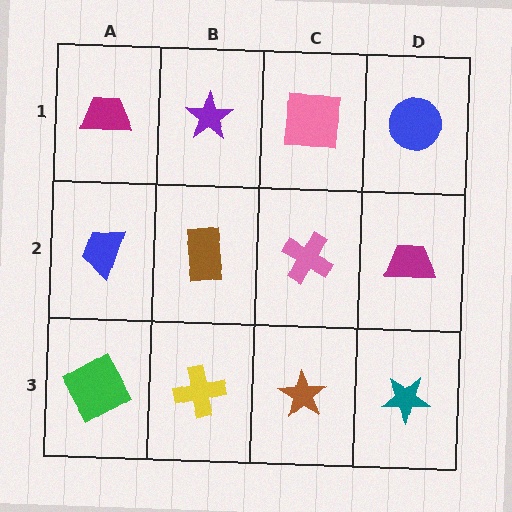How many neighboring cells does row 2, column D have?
3.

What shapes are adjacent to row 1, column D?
A magenta trapezoid (row 2, column D), a pink square (row 1, column C).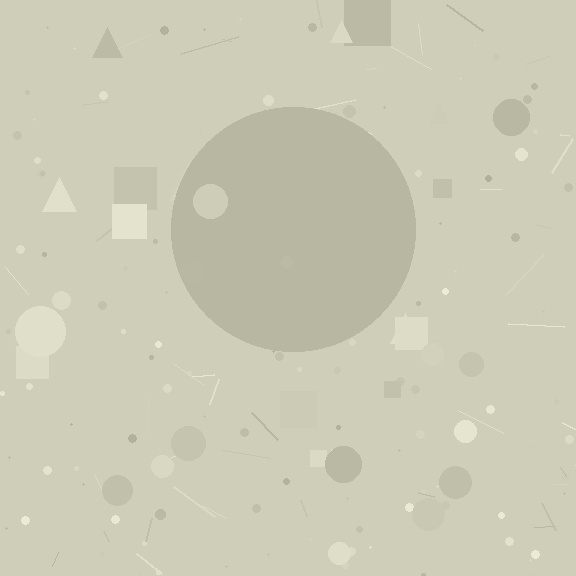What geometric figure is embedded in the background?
A circle is embedded in the background.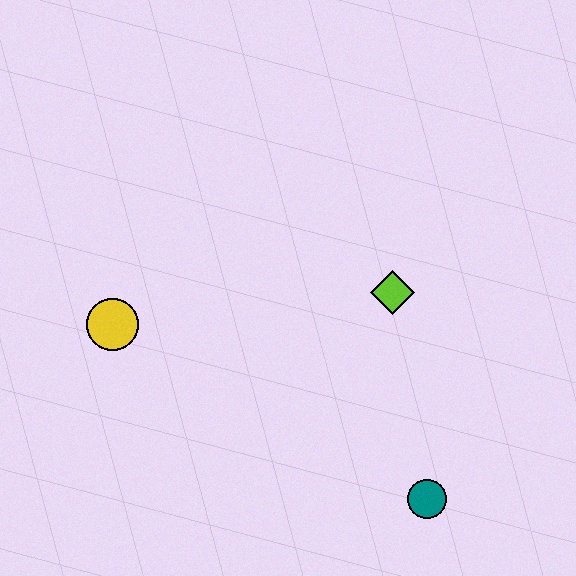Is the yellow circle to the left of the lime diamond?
Yes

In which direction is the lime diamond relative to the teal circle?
The lime diamond is above the teal circle.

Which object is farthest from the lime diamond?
The yellow circle is farthest from the lime diamond.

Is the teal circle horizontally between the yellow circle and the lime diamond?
No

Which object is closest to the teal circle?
The lime diamond is closest to the teal circle.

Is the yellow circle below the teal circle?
No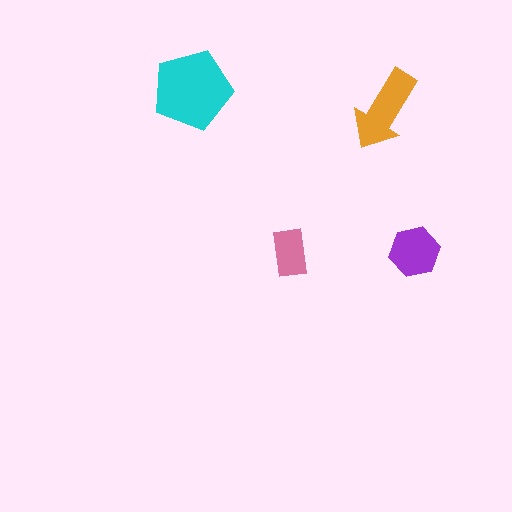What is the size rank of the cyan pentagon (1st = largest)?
1st.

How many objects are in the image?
There are 4 objects in the image.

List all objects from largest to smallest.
The cyan pentagon, the orange arrow, the purple hexagon, the pink rectangle.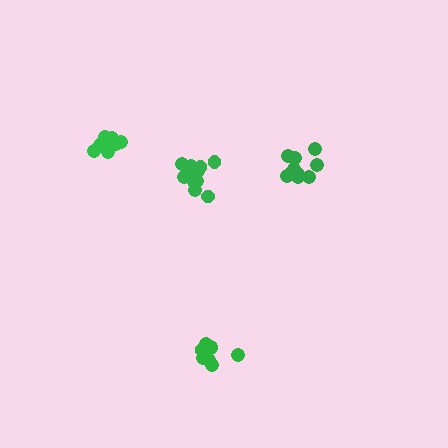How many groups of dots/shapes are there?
There are 4 groups.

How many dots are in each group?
Group 1: 10 dots, Group 2: 12 dots, Group 3: 10 dots, Group 4: 13 dots (45 total).